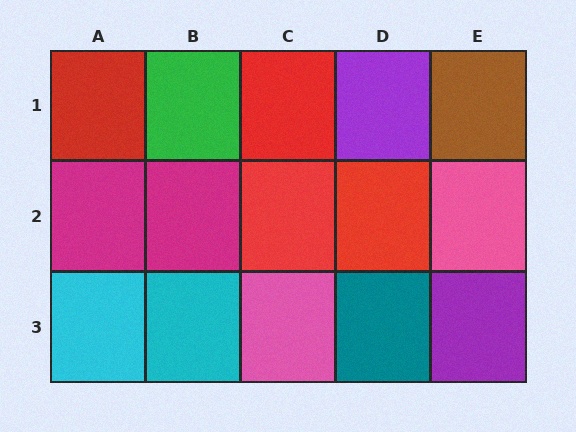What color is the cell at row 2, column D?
Red.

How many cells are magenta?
2 cells are magenta.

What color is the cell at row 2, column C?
Red.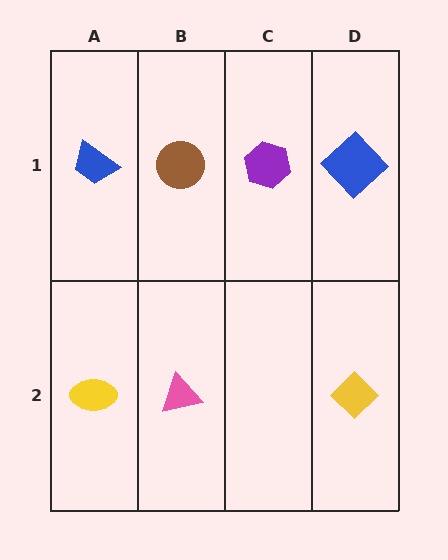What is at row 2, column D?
A yellow diamond.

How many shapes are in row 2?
3 shapes.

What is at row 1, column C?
A purple hexagon.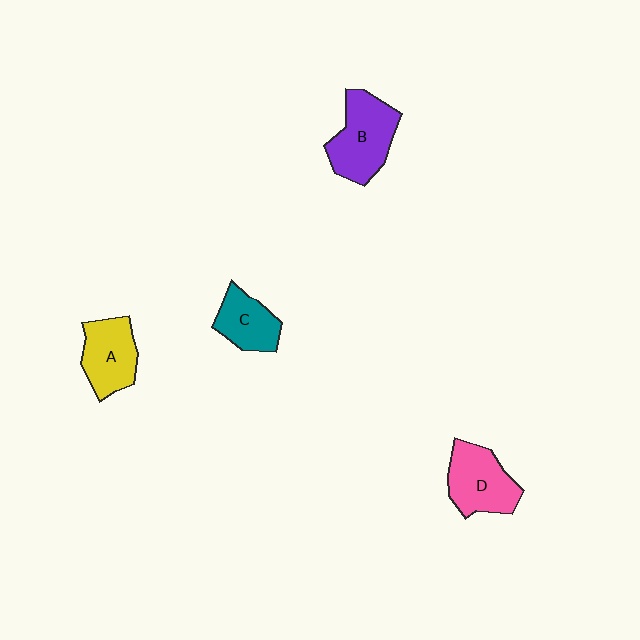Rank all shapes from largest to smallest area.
From largest to smallest: B (purple), D (pink), A (yellow), C (teal).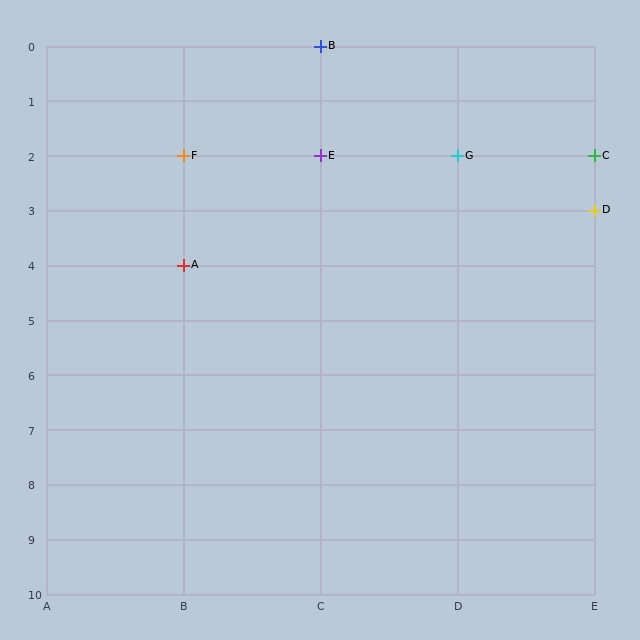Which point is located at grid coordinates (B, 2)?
Point F is at (B, 2).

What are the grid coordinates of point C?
Point C is at grid coordinates (E, 2).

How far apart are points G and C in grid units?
Points G and C are 1 column apart.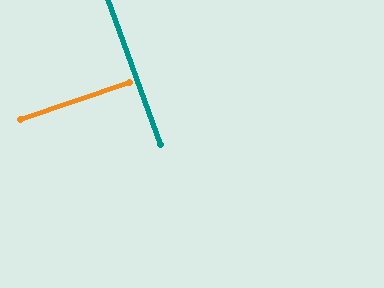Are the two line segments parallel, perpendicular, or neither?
Perpendicular — they meet at approximately 89°.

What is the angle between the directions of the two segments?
Approximately 89 degrees.